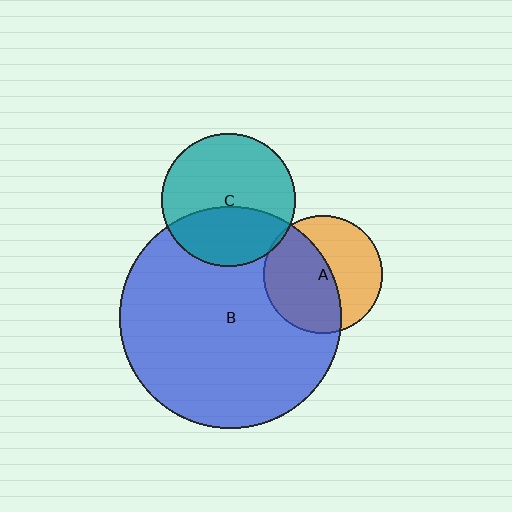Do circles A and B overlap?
Yes.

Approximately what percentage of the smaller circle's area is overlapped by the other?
Approximately 55%.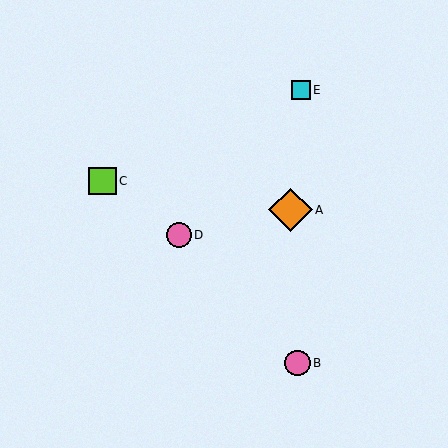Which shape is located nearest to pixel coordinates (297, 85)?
The cyan square (labeled E) at (301, 90) is nearest to that location.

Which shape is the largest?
The orange diamond (labeled A) is the largest.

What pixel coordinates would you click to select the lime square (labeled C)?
Click at (103, 181) to select the lime square C.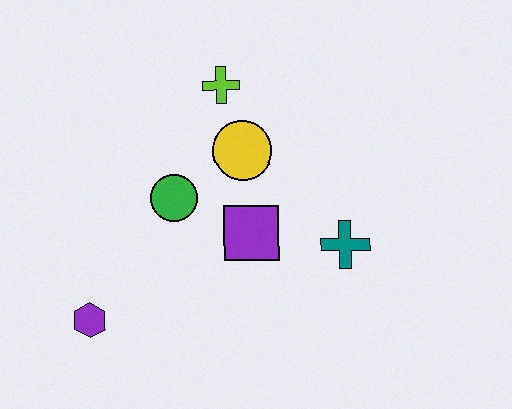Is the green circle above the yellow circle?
No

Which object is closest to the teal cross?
The purple square is closest to the teal cross.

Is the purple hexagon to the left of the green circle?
Yes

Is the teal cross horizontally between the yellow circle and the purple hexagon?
No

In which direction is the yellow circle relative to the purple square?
The yellow circle is above the purple square.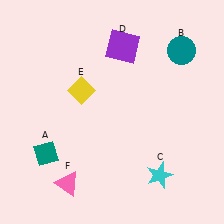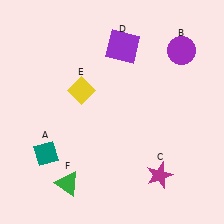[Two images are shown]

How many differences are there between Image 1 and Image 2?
There are 3 differences between the two images.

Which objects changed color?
B changed from teal to purple. C changed from cyan to magenta. F changed from pink to green.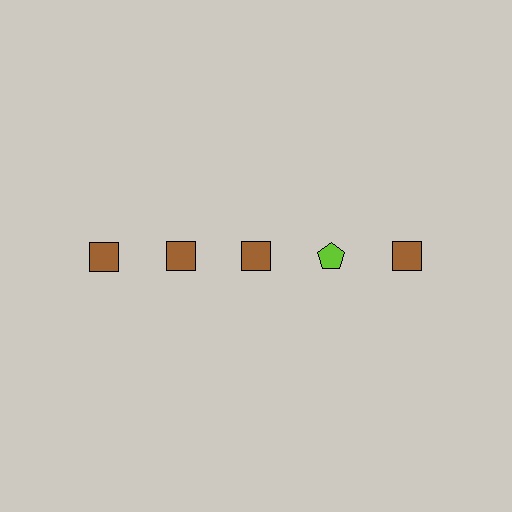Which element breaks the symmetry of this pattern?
The lime pentagon in the top row, second from right column breaks the symmetry. All other shapes are brown squares.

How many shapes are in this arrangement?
There are 5 shapes arranged in a grid pattern.